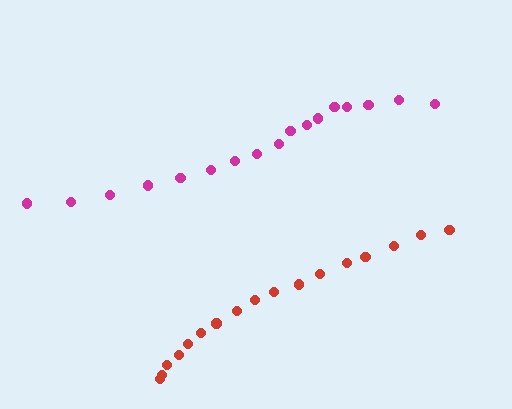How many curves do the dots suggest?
There are 2 distinct paths.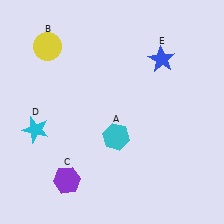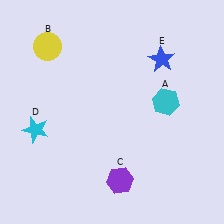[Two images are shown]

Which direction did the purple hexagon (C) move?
The purple hexagon (C) moved right.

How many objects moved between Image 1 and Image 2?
2 objects moved between the two images.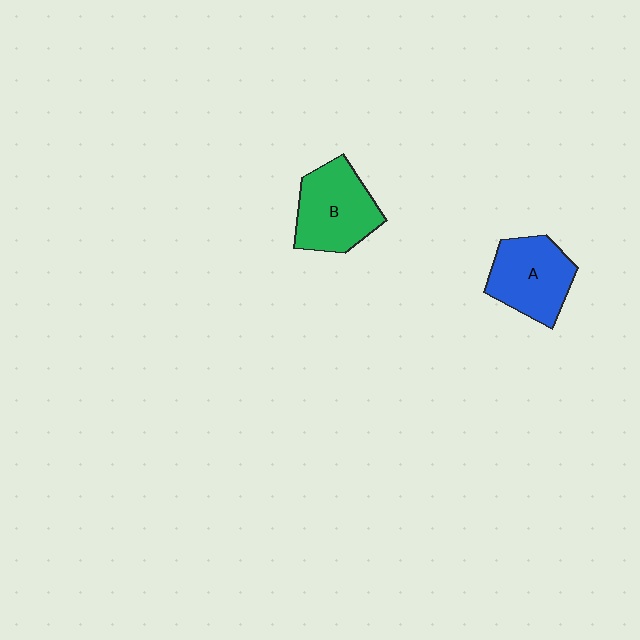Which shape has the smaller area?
Shape A (blue).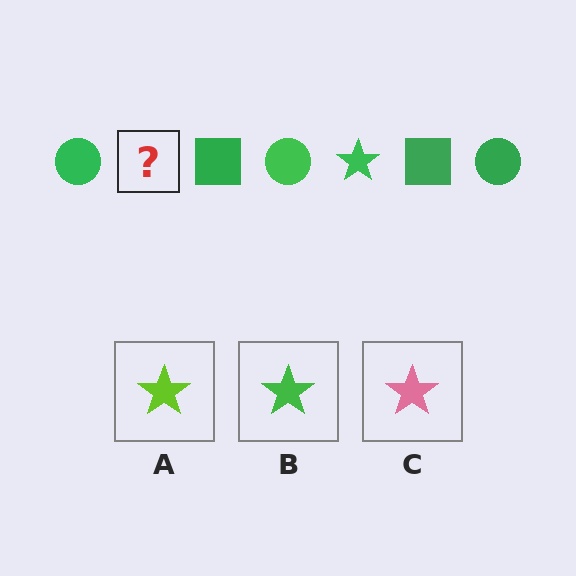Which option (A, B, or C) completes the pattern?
B.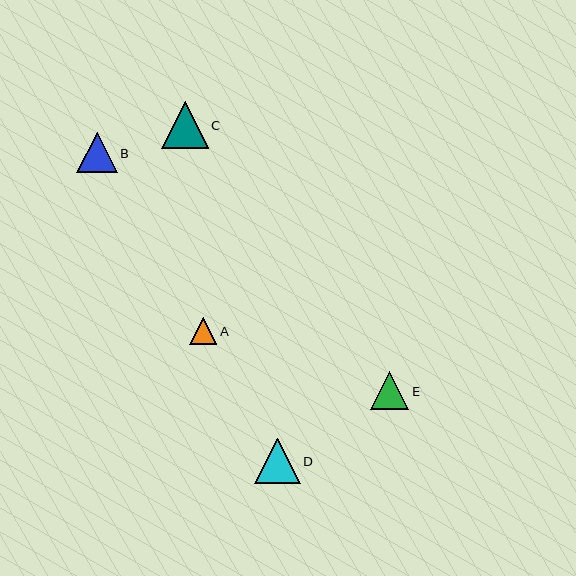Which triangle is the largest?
Triangle C is the largest with a size of approximately 47 pixels.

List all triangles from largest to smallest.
From largest to smallest: C, D, B, E, A.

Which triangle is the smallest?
Triangle A is the smallest with a size of approximately 27 pixels.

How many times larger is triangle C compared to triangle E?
Triangle C is approximately 1.2 times the size of triangle E.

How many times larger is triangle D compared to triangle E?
Triangle D is approximately 1.2 times the size of triangle E.